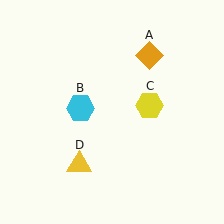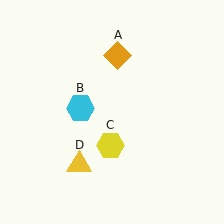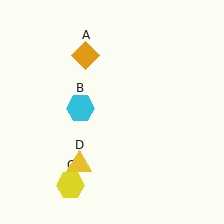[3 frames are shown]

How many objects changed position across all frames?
2 objects changed position: orange diamond (object A), yellow hexagon (object C).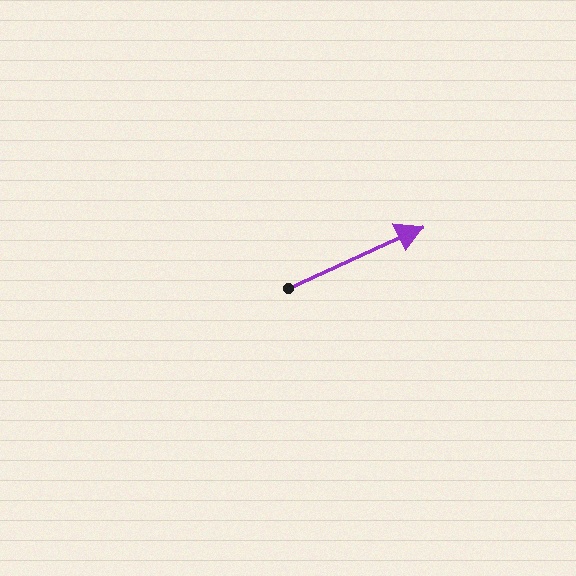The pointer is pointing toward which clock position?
Roughly 2 o'clock.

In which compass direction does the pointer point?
Northeast.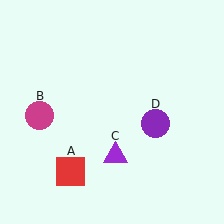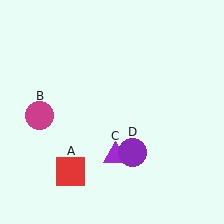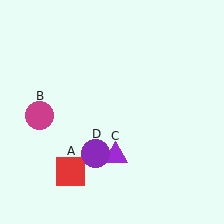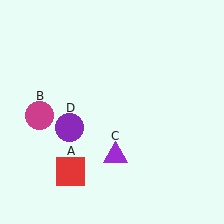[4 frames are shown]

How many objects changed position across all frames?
1 object changed position: purple circle (object D).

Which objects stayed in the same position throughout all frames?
Red square (object A) and magenta circle (object B) and purple triangle (object C) remained stationary.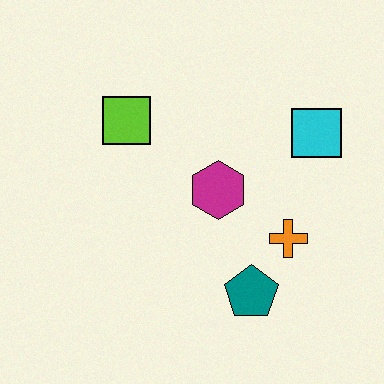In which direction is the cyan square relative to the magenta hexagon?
The cyan square is to the right of the magenta hexagon.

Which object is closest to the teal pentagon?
The orange cross is closest to the teal pentagon.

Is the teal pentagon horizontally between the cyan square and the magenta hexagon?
Yes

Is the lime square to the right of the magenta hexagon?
No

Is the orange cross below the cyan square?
Yes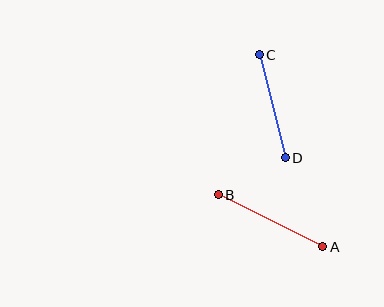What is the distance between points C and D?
The distance is approximately 106 pixels.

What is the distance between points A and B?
The distance is approximately 117 pixels.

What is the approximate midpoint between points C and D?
The midpoint is at approximately (272, 106) pixels.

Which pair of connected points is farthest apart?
Points A and B are farthest apart.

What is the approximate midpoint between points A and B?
The midpoint is at approximately (271, 221) pixels.